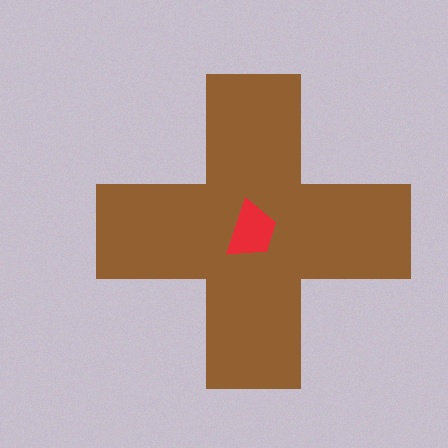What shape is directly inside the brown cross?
The red trapezoid.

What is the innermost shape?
The red trapezoid.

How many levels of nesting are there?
2.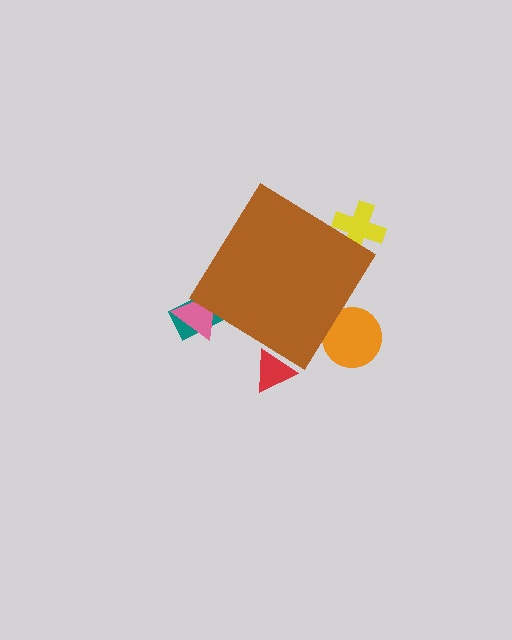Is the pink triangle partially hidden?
Yes, the pink triangle is partially hidden behind the brown diamond.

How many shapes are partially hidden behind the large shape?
5 shapes are partially hidden.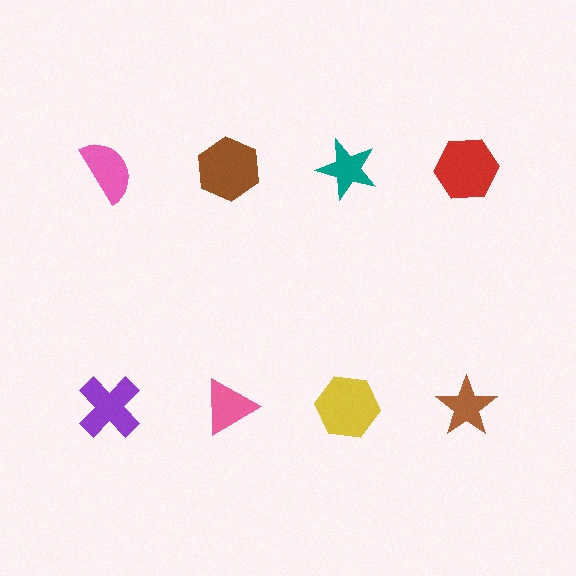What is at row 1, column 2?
A brown hexagon.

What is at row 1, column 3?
A teal star.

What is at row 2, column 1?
A purple cross.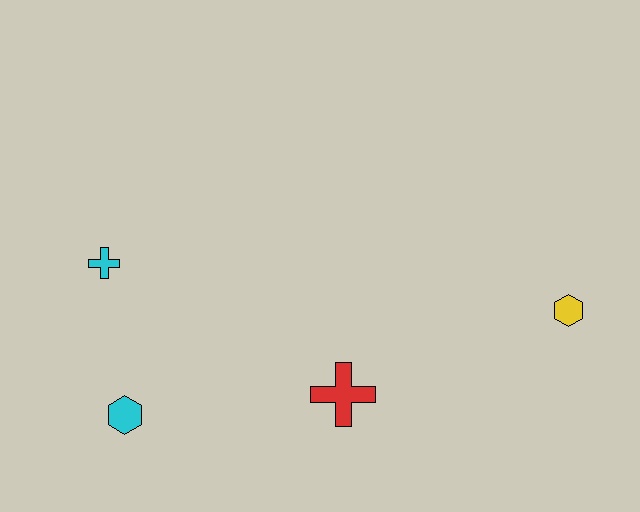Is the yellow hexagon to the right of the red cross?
Yes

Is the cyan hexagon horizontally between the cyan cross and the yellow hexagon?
Yes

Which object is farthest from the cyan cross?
The yellow hexagon is farthest from the cyan cross.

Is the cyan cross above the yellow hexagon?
Yes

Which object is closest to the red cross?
The cyan hexagon is closest to the red cross.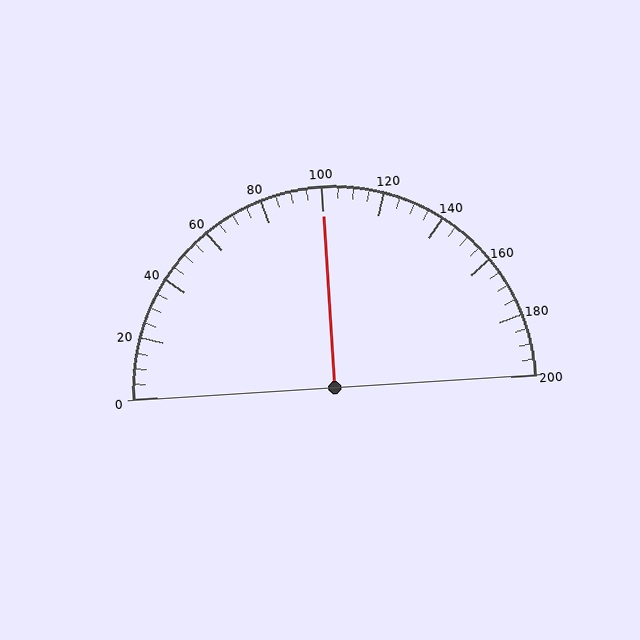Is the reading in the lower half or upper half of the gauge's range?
The reading is in the upper half of the range (0 to 200).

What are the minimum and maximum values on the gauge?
The gauge ranges from 0 to 200.